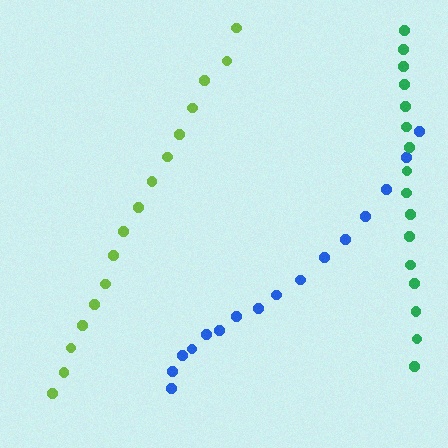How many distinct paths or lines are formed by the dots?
There are 3 distinct paths.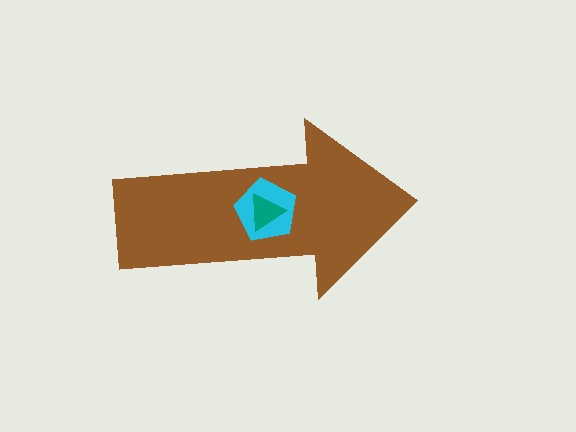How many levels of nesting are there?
3.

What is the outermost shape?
The brown arrow.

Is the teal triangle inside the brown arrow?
Yes.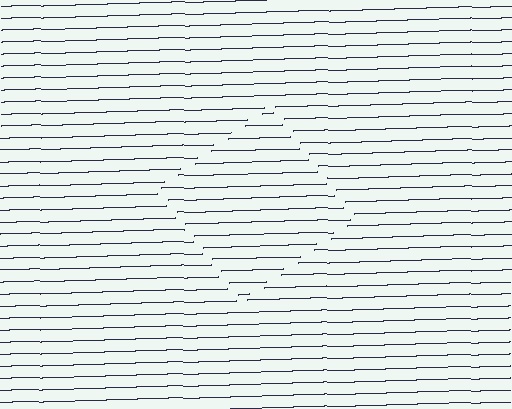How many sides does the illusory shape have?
4 sides — the line-ends trace a square.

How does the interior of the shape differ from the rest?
The interior of the shape contains the same grating, shifted by half a period — the contour is defined by the phase discontinuity where line-ends from the inner and outer gratings abut.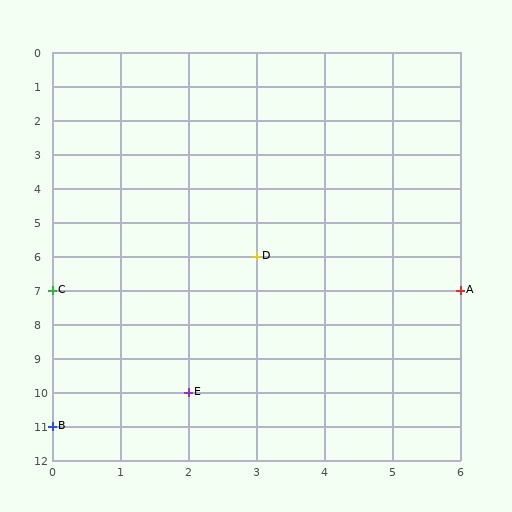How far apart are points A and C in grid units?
Points A and C are 6 columns apart.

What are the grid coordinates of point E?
Point E is at grid coordinates (2, 10).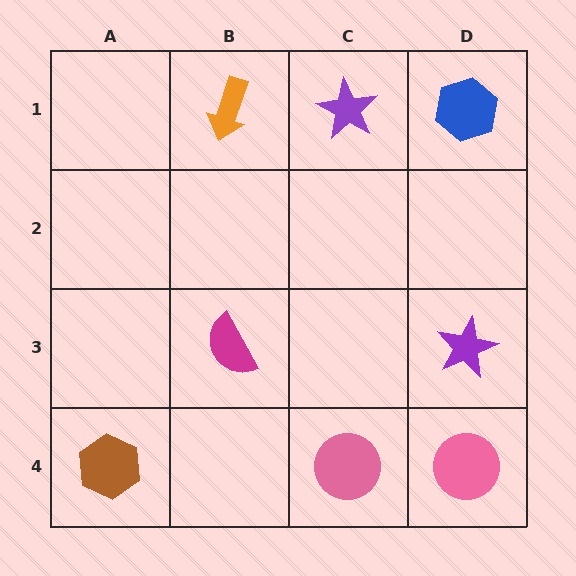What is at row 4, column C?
A pink circle.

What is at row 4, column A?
A brown hexagon.